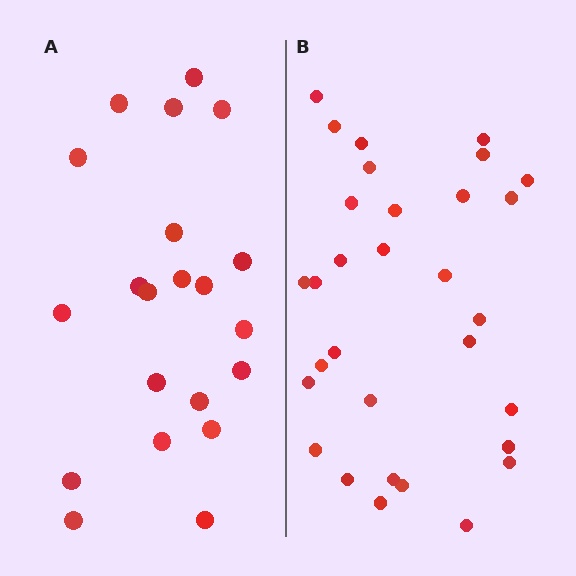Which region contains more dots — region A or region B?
Region B (the right region) has more dots.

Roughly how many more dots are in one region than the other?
Region B has roughly 10 or so more dots than region A.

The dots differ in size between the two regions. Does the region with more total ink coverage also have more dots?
No. Region A has more total ink coverage because its dots are larger, but region B actually contains more individual dots. Total area can be misleading — the number of items is what matters here.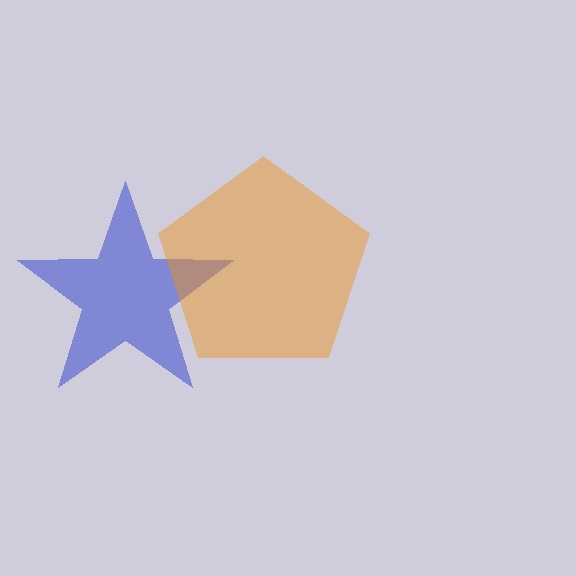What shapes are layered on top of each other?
The layered shapes are: a blue star, an orange pentagon.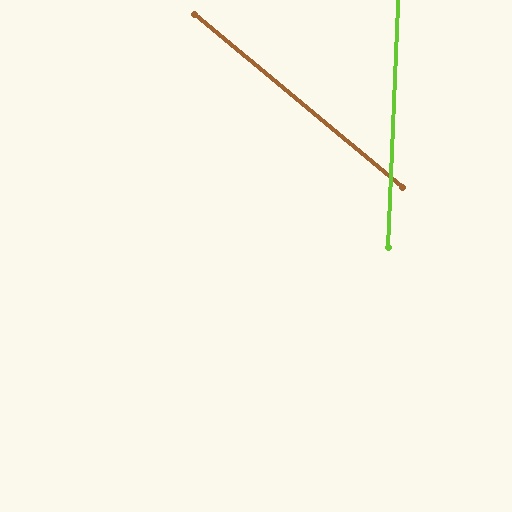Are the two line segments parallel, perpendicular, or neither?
Neither parallel nor perpendicular — they differ by about 53°.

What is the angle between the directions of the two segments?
Approximately 53 degrees.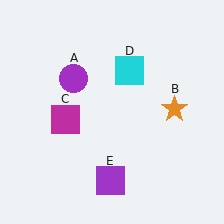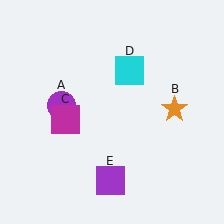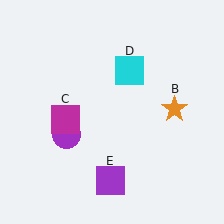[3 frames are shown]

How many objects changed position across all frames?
1 object changed position: purple circle (object A).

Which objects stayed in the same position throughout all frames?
Orange star (object B) and magenta square (object C) and cyan square (object D) and purple square (object E) remained stationary.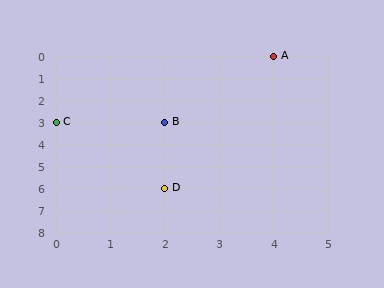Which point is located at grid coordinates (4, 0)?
Point A is at (4, 0).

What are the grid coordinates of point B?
Point B is at grid coordinates (2, 3).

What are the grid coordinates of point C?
Point C is at grid coordinates (0, 3).